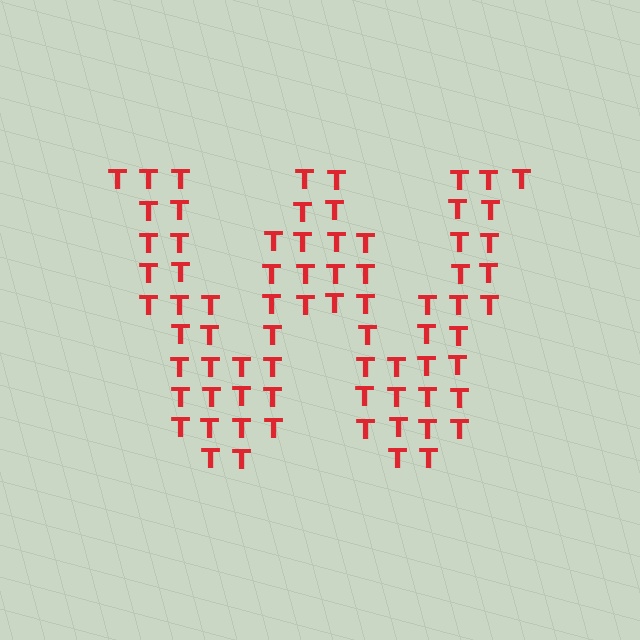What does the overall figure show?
The overall figure shows the letter W.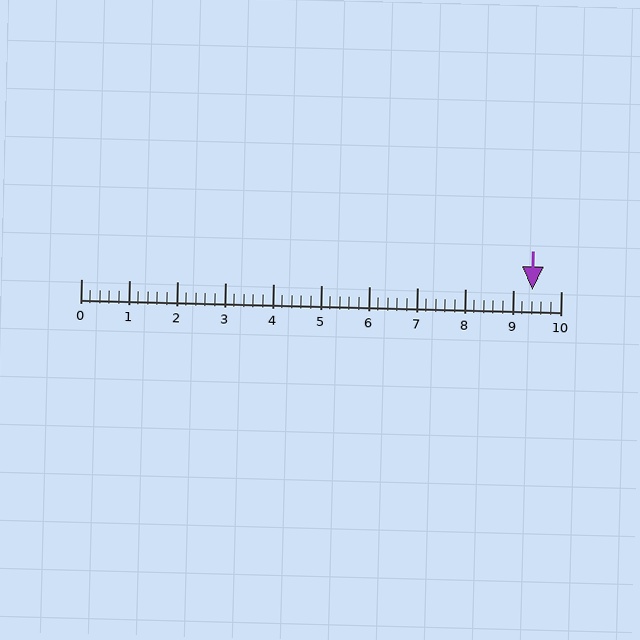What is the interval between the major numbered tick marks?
The major tick marks are spaced 1 units apart.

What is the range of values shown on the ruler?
The ruler shows values from 0 to 10.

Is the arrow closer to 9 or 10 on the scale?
The arrow is closer to 9.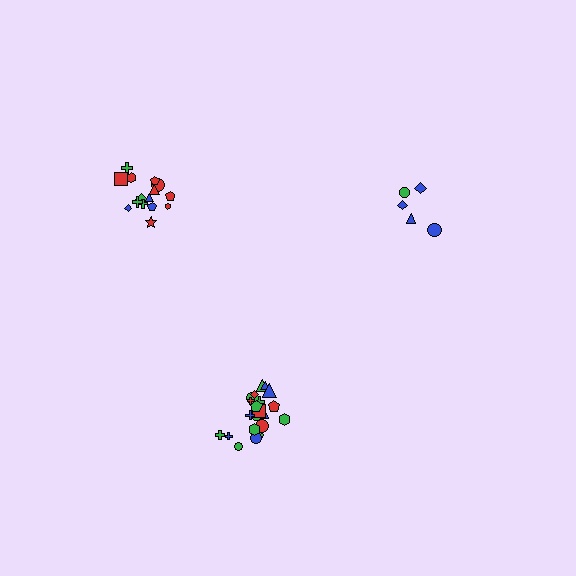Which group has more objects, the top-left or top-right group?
The top-left group.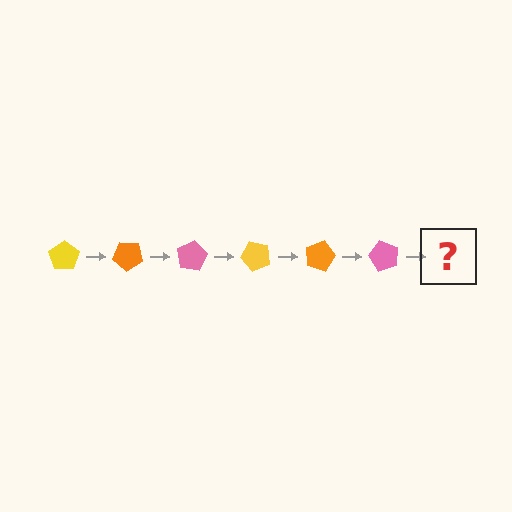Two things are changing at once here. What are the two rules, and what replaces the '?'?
The two rules are that it rotates 40 degrees each step and the color cycles through yellow, orange, and pink. The '?' should be a yellow pentagon, rotated 240 degrees from the start.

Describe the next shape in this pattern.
It should be a yellow pentagon, rotated 240 degrees from the start.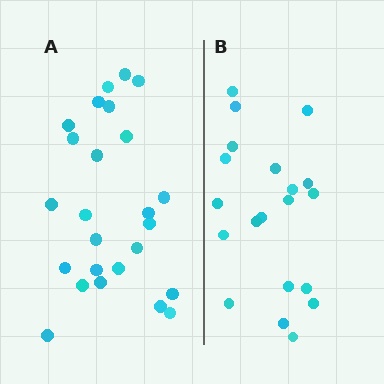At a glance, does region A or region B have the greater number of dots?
Region A (the left region) has more dots.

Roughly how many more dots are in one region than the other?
Region A has about 5 more dots than region B.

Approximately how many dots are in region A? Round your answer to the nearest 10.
About 20 dots. (The exact count is 25, which rounds to 20.)